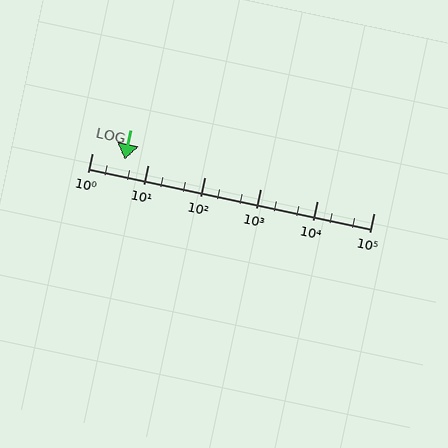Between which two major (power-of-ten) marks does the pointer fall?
The pointer is between 1 and 10.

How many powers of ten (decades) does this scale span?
The scale spans 5 decades, from 1 to 100000.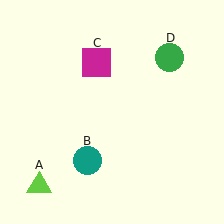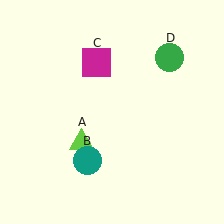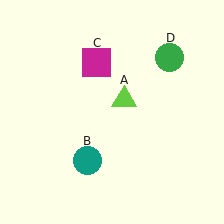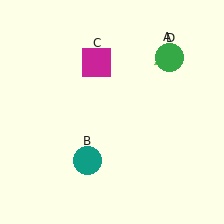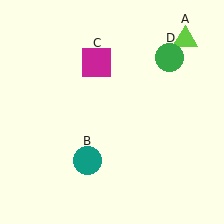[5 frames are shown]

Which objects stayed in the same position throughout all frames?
Teal circle (object B) and magenta square (object C) and green circle (object D) remained stationary.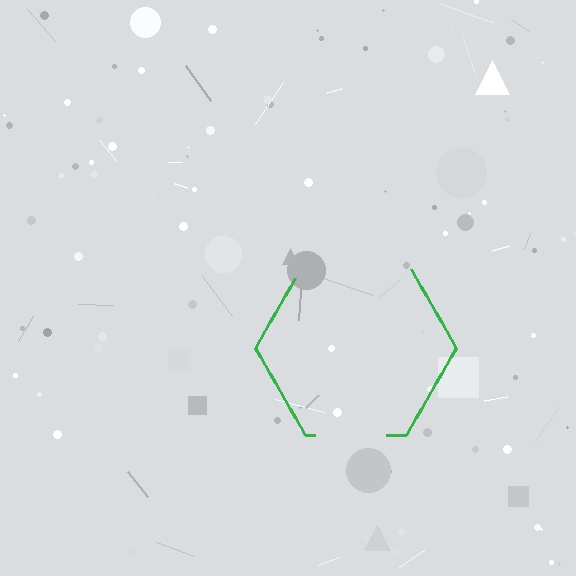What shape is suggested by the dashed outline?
The dashed outline suggests a hexagon.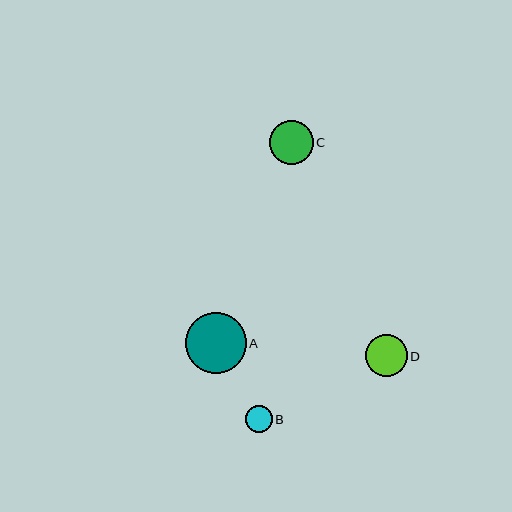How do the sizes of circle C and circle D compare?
Circle C and circle D are approximately the same size.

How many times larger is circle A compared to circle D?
Circle A is approximately 1.5 times the size of circle D.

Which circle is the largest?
Circle A is the largest with a size of approximately 61 pixels.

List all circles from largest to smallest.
From largest to smallest: A, C, D, B.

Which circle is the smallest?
Circle B is the smallest with a size of approximately 27 pixels.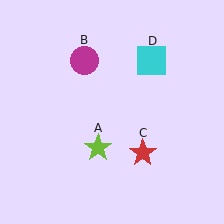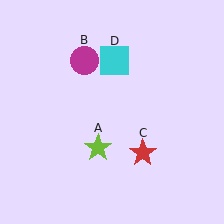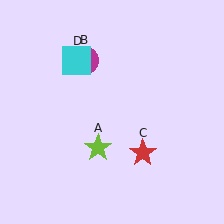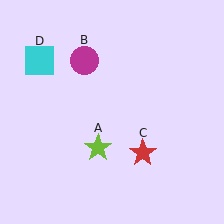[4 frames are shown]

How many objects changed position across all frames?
1 object changed position: cyan square (object D).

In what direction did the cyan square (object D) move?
The cyan square (object D) moved left.